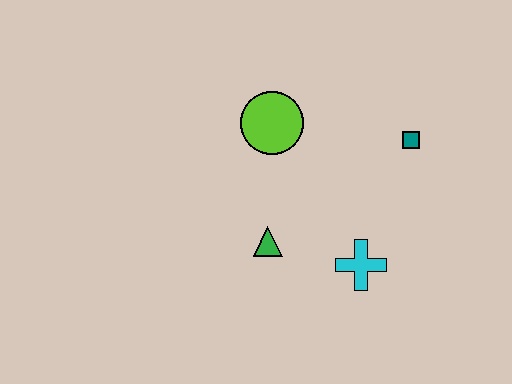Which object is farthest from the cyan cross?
The lime circle is farthest from the cyan cross.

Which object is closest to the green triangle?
The cyan cross is closest to the green triangle.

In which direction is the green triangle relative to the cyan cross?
The green triangle is to the left of the cyan cross.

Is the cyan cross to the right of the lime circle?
Yes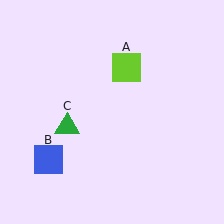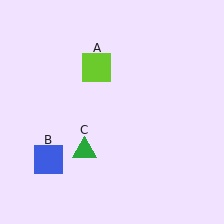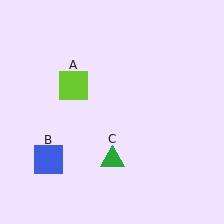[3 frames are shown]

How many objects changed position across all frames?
2 objects changed position: lime square (object A), green triangle (object C).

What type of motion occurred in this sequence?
The lime square (object A), green triangle (object C) rotated counterclockwise around the center of the scene.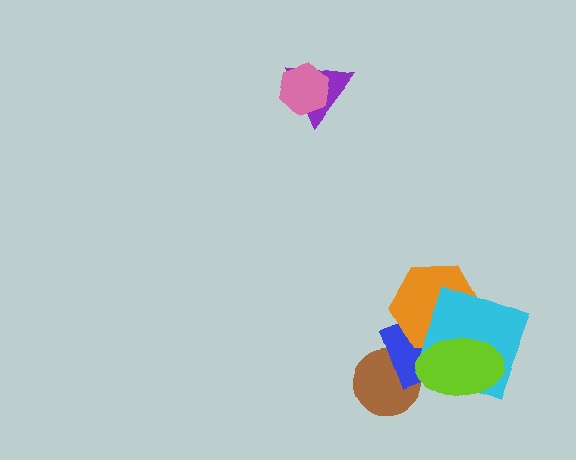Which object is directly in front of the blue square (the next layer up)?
The orange hexagon is directly in front of the blue square.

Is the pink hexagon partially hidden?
No, no other shape covers it.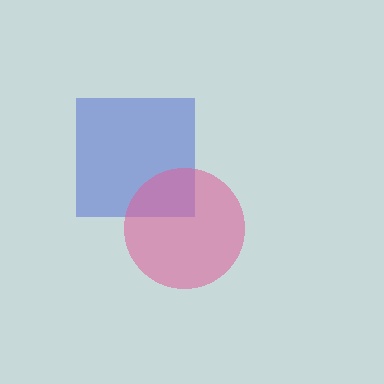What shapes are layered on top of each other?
The layered shapes are: a blue square, a pink circle.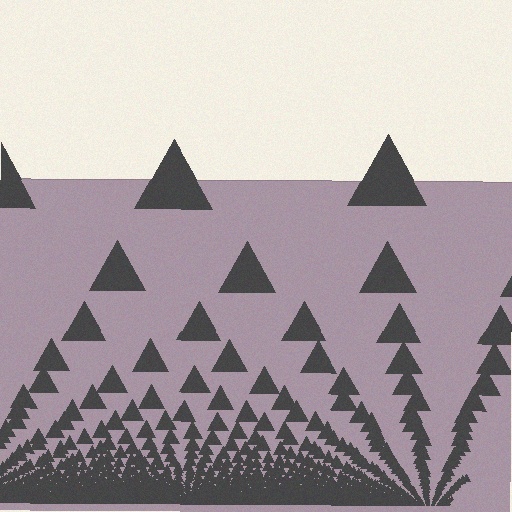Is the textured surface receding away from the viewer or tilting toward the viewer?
The surface appears to tilt toward the viewer. Texture elements get larger and sparser toward the top.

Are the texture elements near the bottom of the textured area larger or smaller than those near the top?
Smaller. The gradient is inverted — elements near the bottom are smaller and denser.